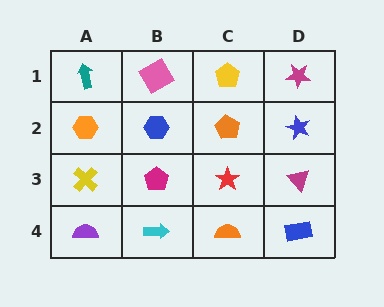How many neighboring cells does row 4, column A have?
2.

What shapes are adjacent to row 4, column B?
A magenta pentagon (row 3, column B), a purple semicircle (row 4, column A), an orange semicircle (row 4, column C).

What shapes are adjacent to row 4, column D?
A magenta triangle (row 3, column D), an orange semicircle (row 4, column C).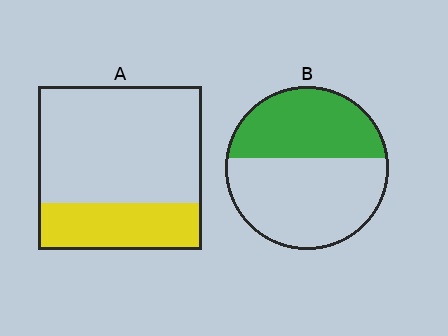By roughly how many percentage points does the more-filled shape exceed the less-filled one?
By roughly 15 percentage points (B over A).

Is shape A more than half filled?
No.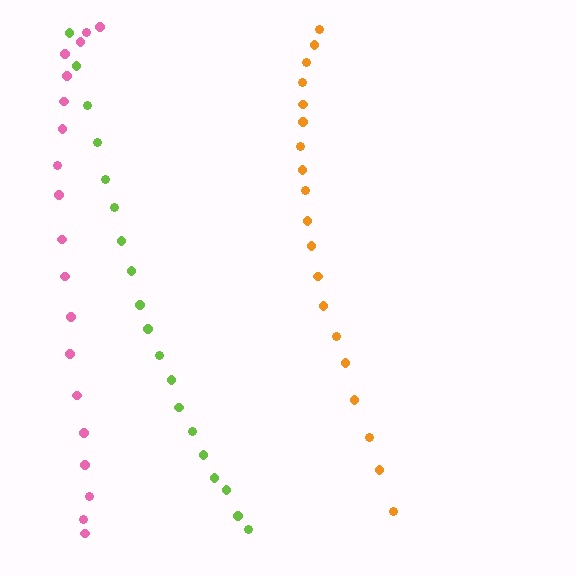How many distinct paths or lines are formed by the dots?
There are 3 distinct paths.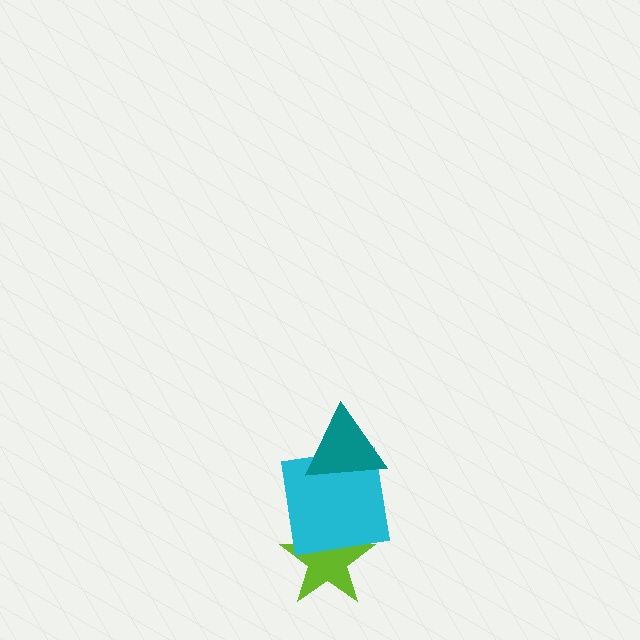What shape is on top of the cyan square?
The teal triangle is on top of the cyan square.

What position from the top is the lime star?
The lime star is 3rd from the top.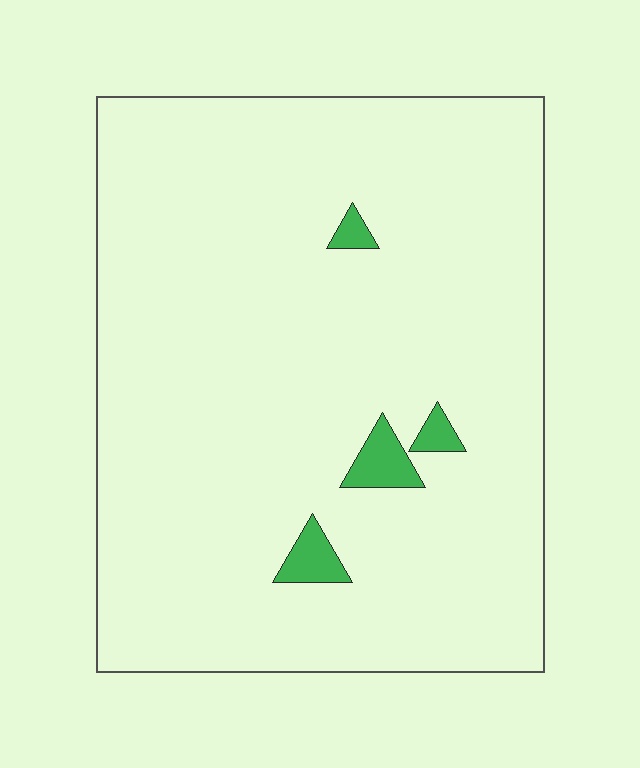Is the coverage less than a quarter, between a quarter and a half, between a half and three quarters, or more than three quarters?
Less than a quarter.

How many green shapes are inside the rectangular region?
4.